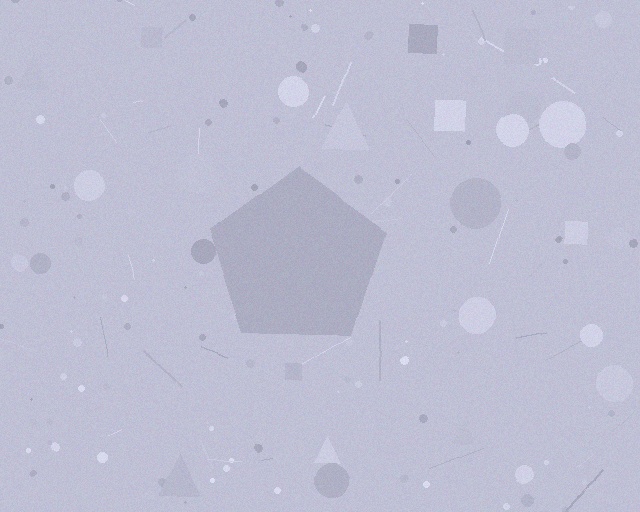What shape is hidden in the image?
A pentagon is hidden in the image.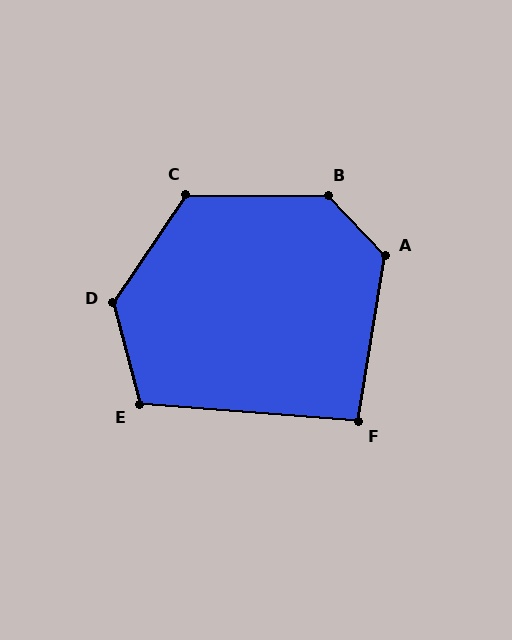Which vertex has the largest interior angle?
B, at approximately 133 degrees.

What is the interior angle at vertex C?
Approximately 124 degrees (obtuse).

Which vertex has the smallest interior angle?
F, at approximately 95 degrees.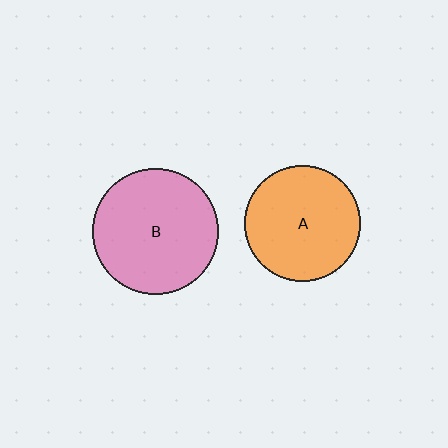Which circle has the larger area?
Circle B (pink).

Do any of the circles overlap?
No, none of the circles overlap.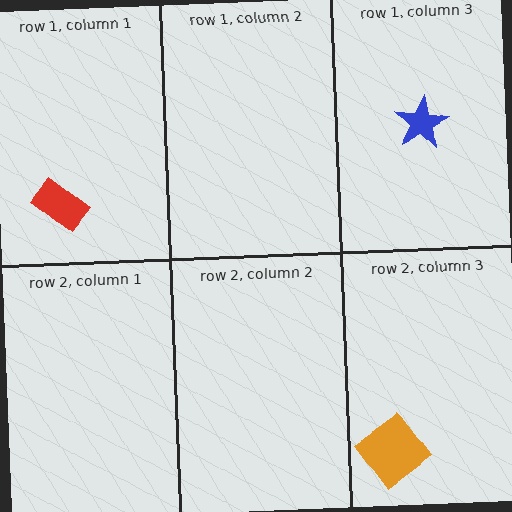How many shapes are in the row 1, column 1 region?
1.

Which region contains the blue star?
The row 1, column 3 region.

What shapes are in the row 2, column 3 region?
The orange diamond.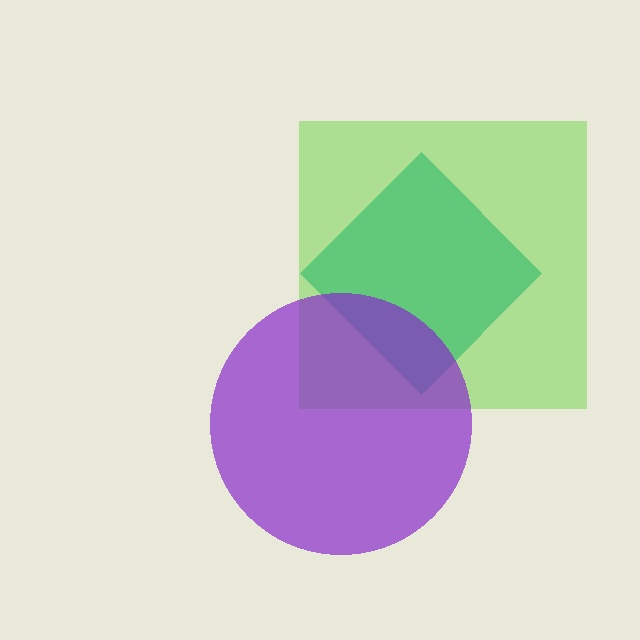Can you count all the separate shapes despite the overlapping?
Yes, there are 3 separate shapes.